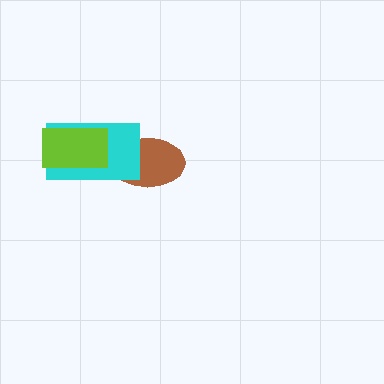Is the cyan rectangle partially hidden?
Yes, it is partially covered by another shape.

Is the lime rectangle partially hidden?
No, no other shape covers it.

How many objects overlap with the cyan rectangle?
2 objects overlap with the cyan rectangle.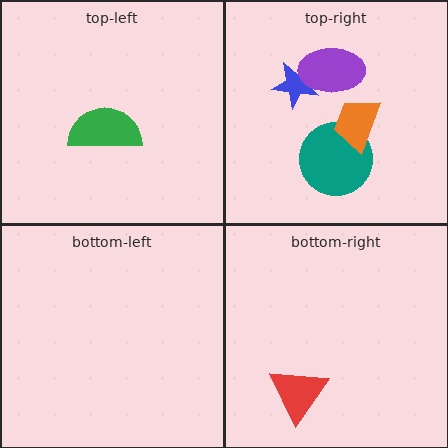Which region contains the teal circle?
The top-right region.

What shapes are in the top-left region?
The green semicircle.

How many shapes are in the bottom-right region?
1.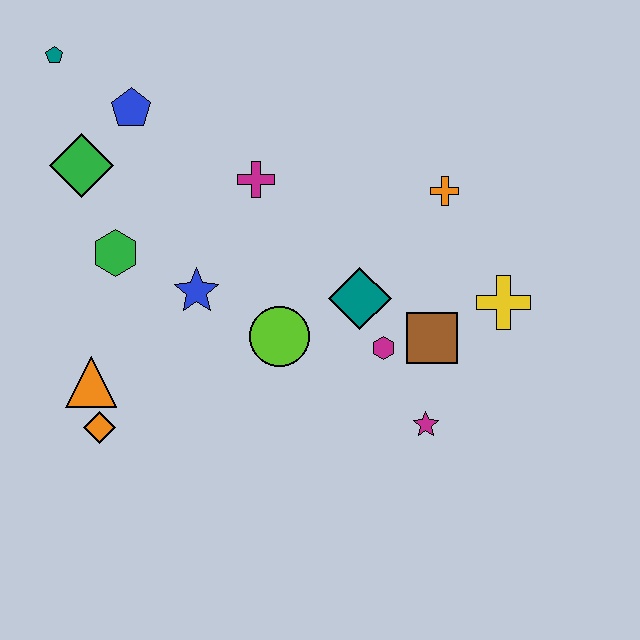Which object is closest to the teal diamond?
The magenta hexagon is closest to the teal diamond.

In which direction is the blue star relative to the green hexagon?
The blue star is to the right of the green hexagon.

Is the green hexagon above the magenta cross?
No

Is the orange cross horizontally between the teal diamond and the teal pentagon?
No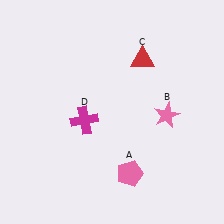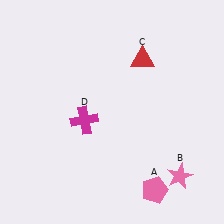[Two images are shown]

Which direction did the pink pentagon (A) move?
The pink pentagon (A) moved right.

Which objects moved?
The objects that moved are: the pink pentagon (A), the pink star (B).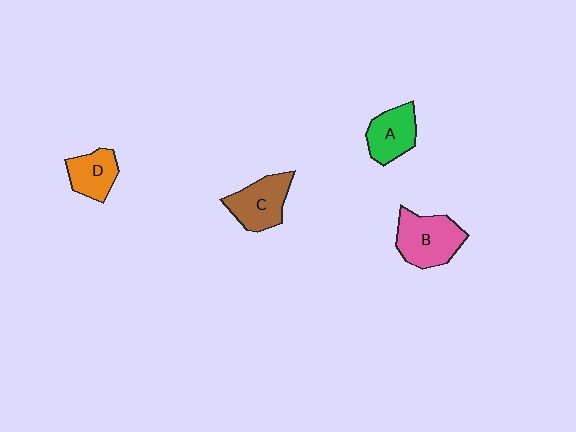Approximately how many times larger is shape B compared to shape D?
Approximately 1.5 times.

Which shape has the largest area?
Shape B (pink).